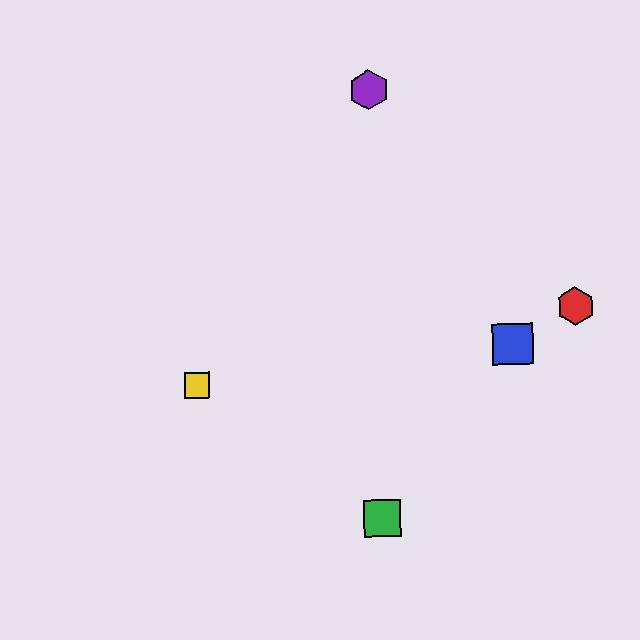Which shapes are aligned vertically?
The green square, the purple hexagon are aligned vertically.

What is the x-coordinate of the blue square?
The blue square is at x≈513.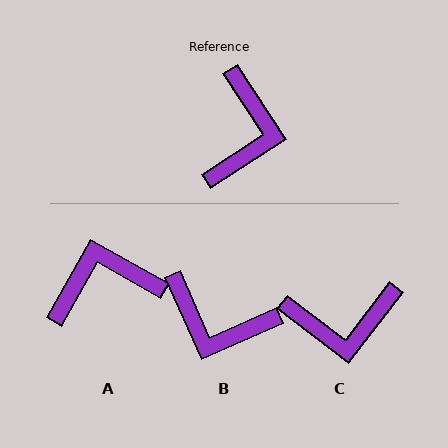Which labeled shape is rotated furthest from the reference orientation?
A, about 118 degrees away.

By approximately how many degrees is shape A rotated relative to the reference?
Approximately 118 degrees counter-clockwise.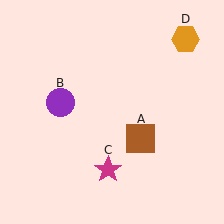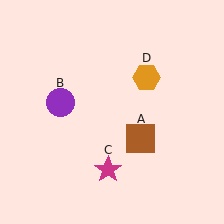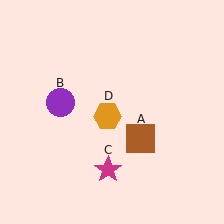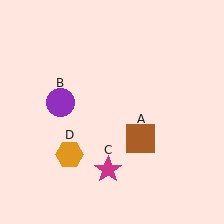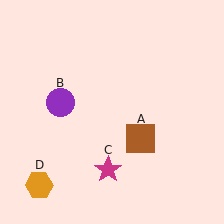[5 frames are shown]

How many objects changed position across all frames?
1 object changed position: orange hexagon (object D).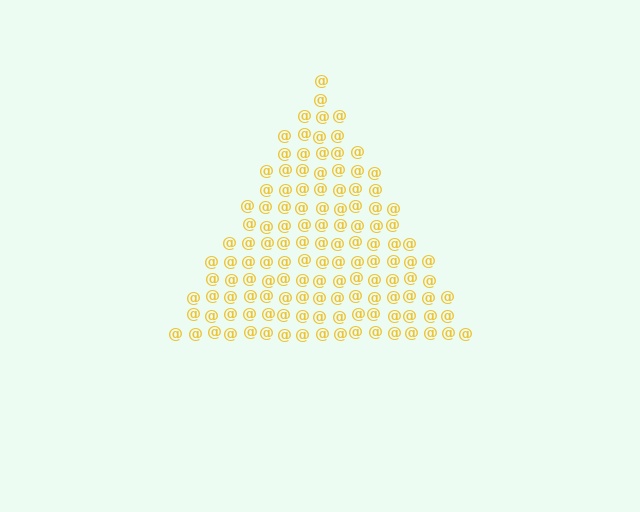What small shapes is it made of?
It is made of small at signs.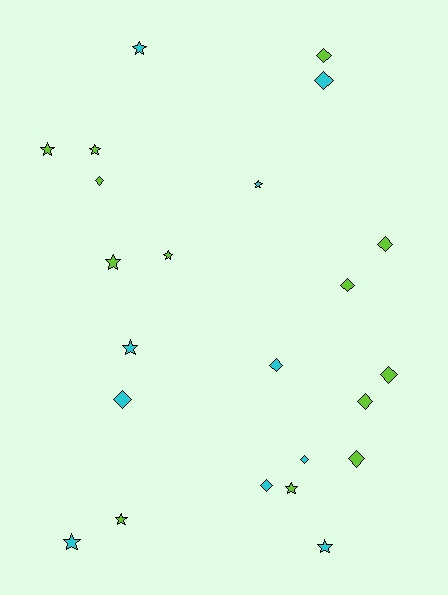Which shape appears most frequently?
Diamond, with 12 objects.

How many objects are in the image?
There are 23 objects.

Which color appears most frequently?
Lime, with 13 objects.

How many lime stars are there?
There are 6 lime stars.